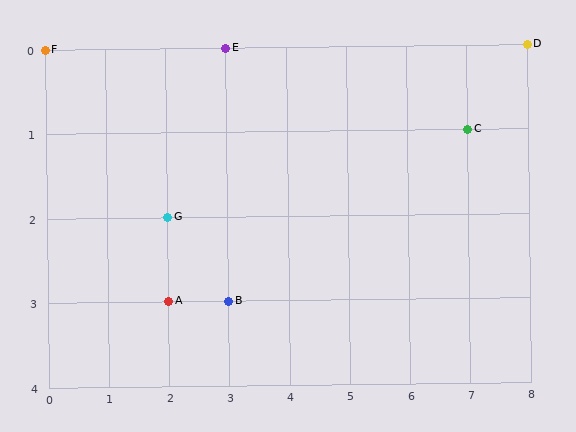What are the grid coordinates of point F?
Point F is at grid coordinates (0, 0).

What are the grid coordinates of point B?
Point B is at grid coordinates (3, 3).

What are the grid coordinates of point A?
Point A is at grid coordinates (2, 3).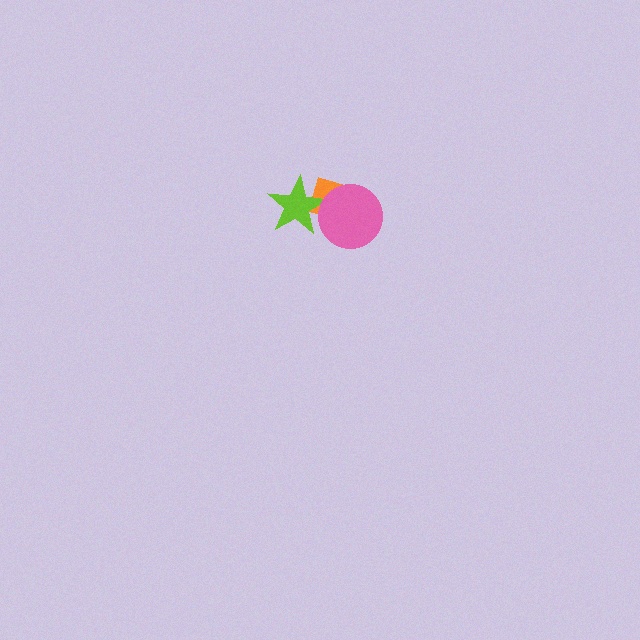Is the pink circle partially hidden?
No, no other shape covers it.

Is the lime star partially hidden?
Yes, it is partially covered by another shape.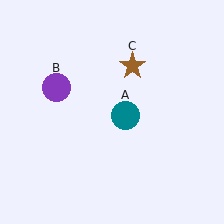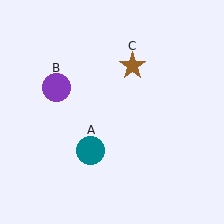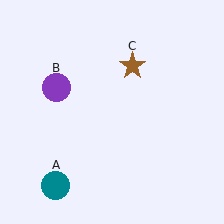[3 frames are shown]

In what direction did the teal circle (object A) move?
The teal circle (object A) moved down and to the left.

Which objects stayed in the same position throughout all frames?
Purple circle (object B) and brown star (object C) remained stationary.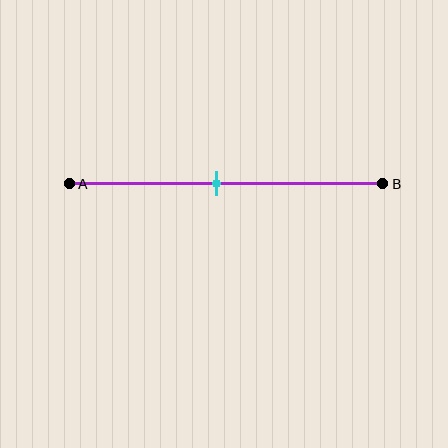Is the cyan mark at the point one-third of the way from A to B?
No, the mark is at about 45% from A, not at the 33% one-third point.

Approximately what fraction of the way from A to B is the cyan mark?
The cyan mark is approximately 45% of the way from A to B.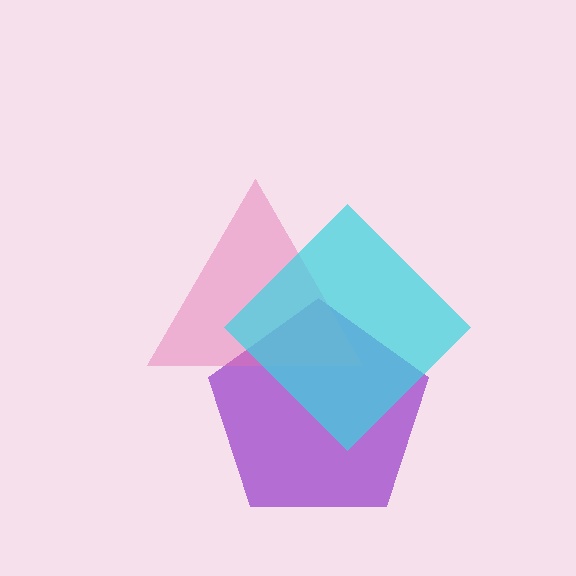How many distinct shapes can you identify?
There are 3 distinct shapes: a purple pentagon, a pink triangle, a cyan diamond.